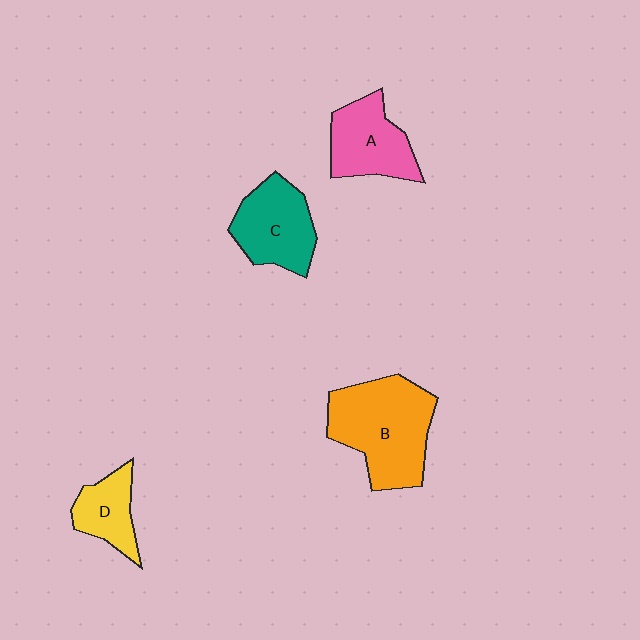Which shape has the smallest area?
Shape D (yellow).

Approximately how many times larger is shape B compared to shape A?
Approximately 1.6 times.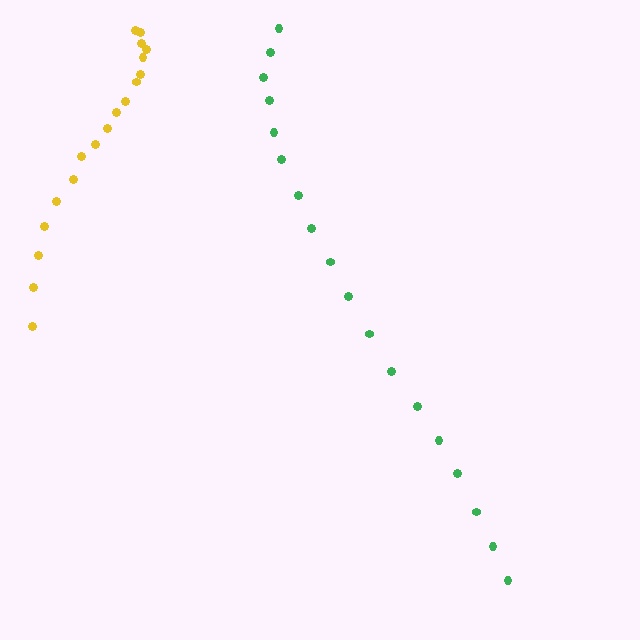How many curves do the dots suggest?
There are 2 distinct paths.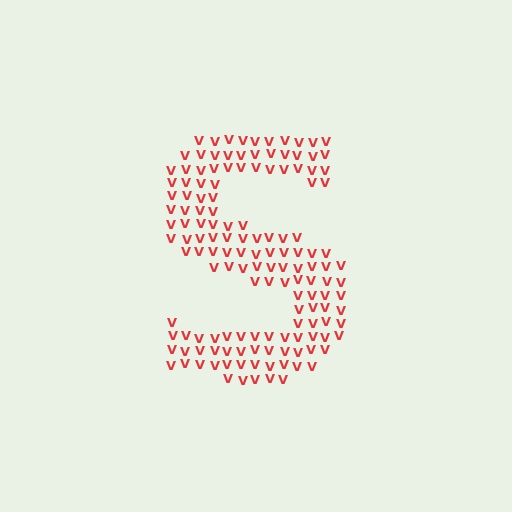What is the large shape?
The large shape is the letter S.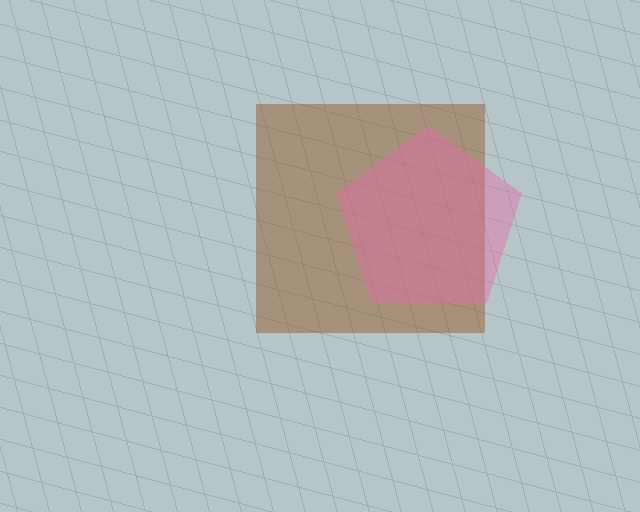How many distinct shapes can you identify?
There are 2 distinct shapes: a brown square, a pink pentagon.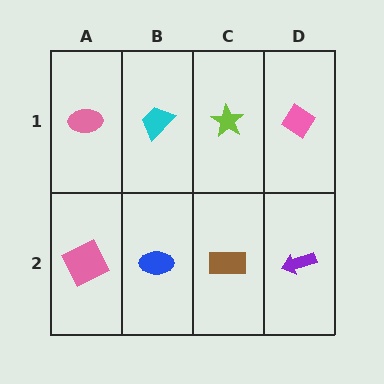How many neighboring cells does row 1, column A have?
2.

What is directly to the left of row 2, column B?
A pink square.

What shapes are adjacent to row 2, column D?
A pink diamond (row 1, column D), a brown rectangle (row 2, column C).